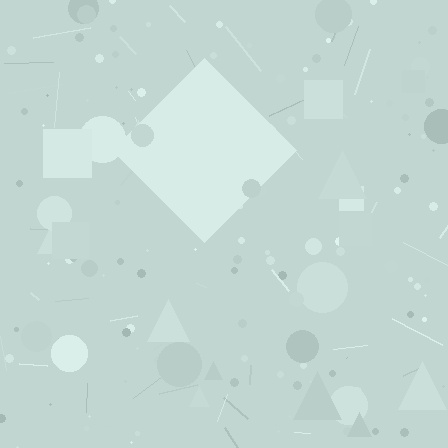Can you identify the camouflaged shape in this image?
The camouflaged shape is a diamond.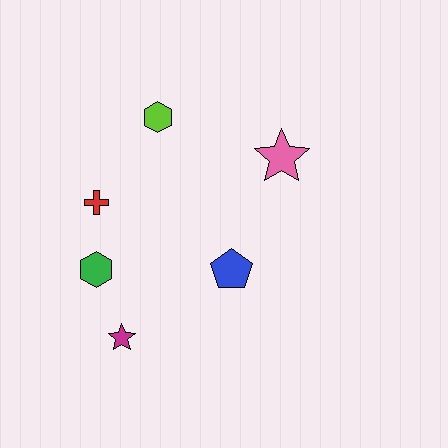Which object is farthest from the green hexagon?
The pink star is farthest from the green hexagon.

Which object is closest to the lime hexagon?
The red cross is closest to the lime hexagon.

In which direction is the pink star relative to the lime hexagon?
The pink star is to the right of the lime hexagon.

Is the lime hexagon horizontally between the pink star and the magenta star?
Yes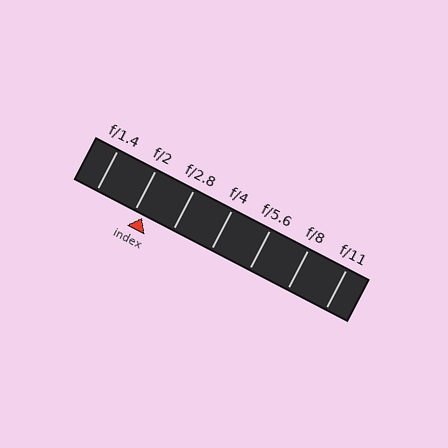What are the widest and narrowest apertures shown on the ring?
The widest aperture shown is f/1.4 and the narrowest is f/11.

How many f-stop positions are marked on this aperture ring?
There are 7 f-stop positions marked.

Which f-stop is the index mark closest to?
The index mark is closest to f/2.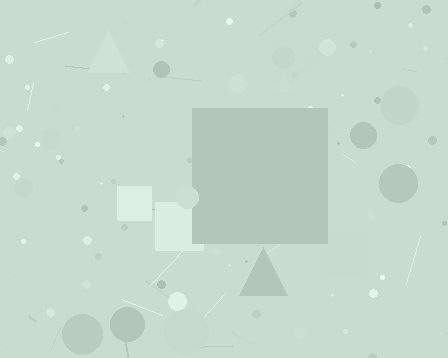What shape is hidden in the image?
A square is hidden in the image.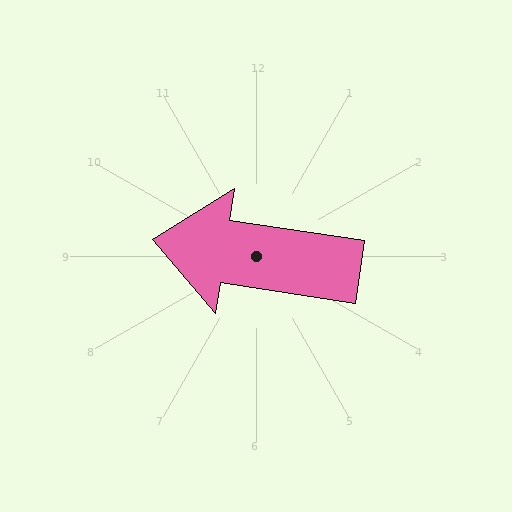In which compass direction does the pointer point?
West.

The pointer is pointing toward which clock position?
Roughly 9 o'clock.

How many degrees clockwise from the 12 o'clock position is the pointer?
Approximately 279 degrees.